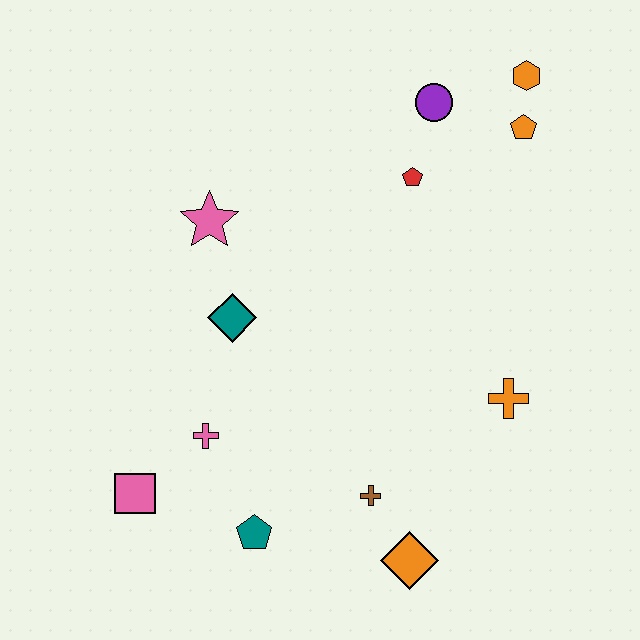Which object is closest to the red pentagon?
The purple circle is closest to the red pentagon.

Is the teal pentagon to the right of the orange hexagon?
No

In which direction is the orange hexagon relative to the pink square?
The orange hexagon is above the pink square.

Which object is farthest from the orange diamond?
The orange hexagon is farthest from the orange diamond.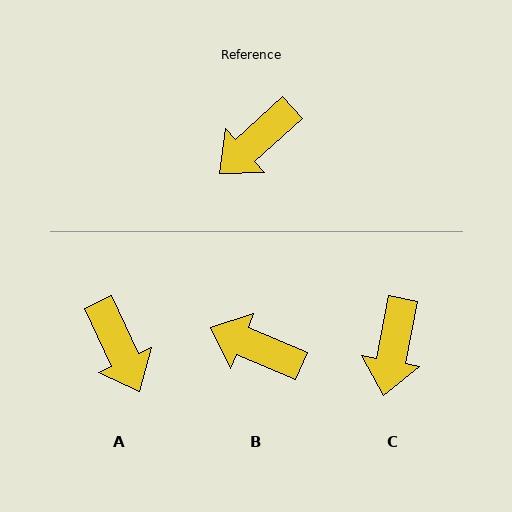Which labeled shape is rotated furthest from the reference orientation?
A, about 73 degrees away.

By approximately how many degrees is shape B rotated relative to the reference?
Approximately 65 degrees clockwise.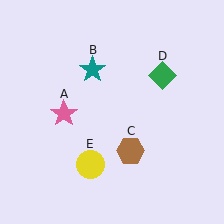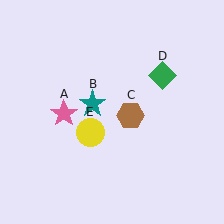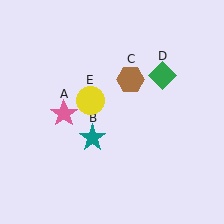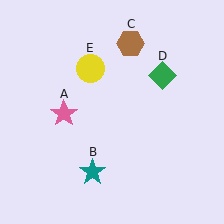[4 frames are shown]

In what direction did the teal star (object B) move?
The teal star (object B) moved down.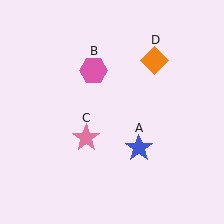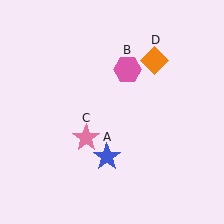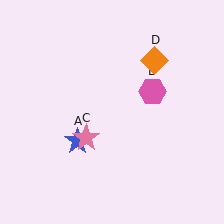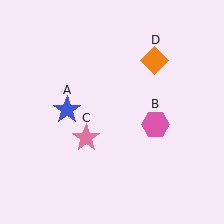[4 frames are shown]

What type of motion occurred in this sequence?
The blue star (object A), pink hexagon (object B) rotated clockwise around the center of the scene.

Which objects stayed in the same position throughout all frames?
Pink star (object C) and orange diamond (object D) remained stationary.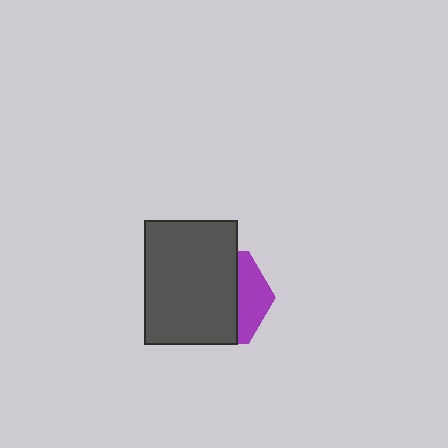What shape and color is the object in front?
The object in front is a dark gray rectangle.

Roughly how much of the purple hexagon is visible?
A small part of it is visible (roughly 31%).